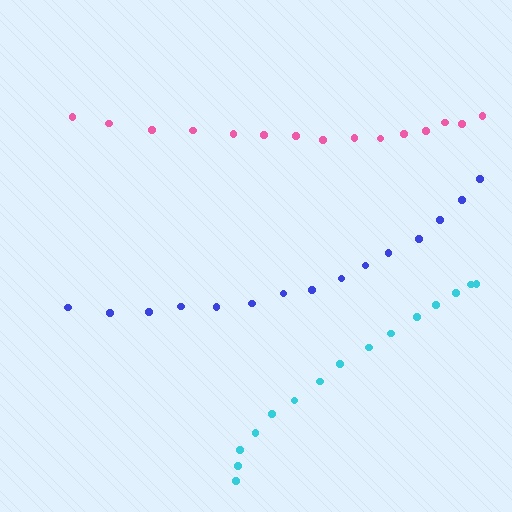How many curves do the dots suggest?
There are 3 distinct paths.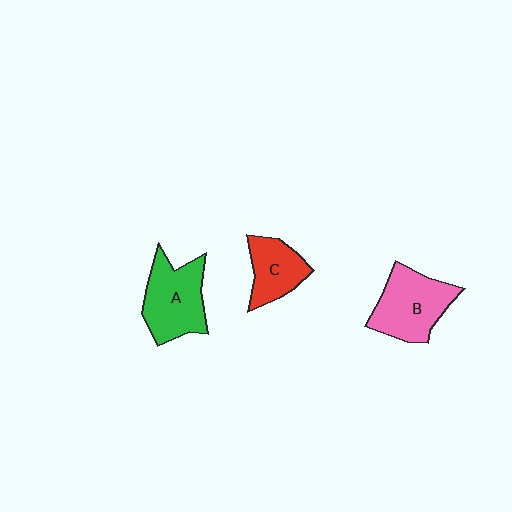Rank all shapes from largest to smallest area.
From largest to smallest: B (pink), A (green), C (red).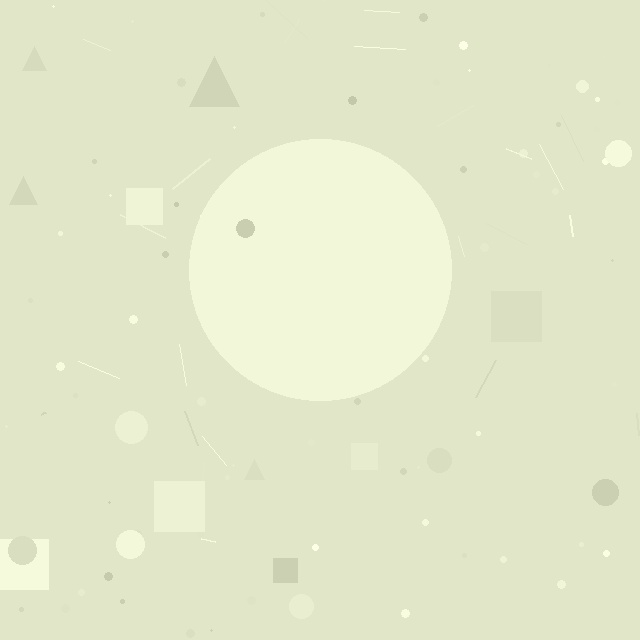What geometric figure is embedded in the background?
A circle is embedded in the background.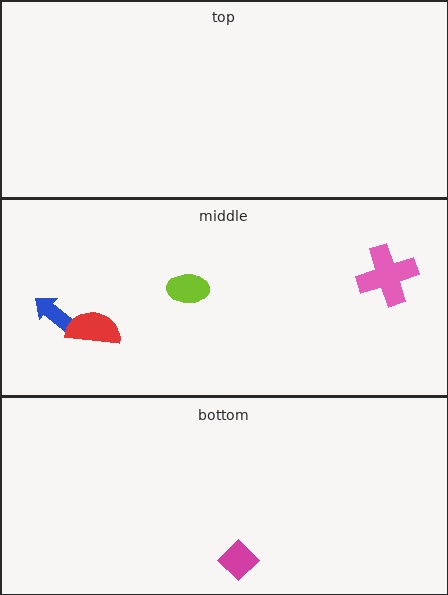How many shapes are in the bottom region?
1.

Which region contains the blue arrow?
The middle region.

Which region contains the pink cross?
The middle region.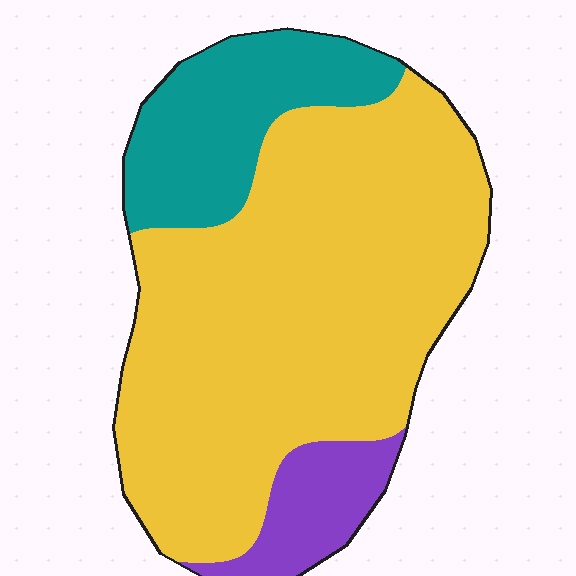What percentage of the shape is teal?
Teal covers around 20% of the shape.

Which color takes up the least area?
Purple, at roughly 10%.